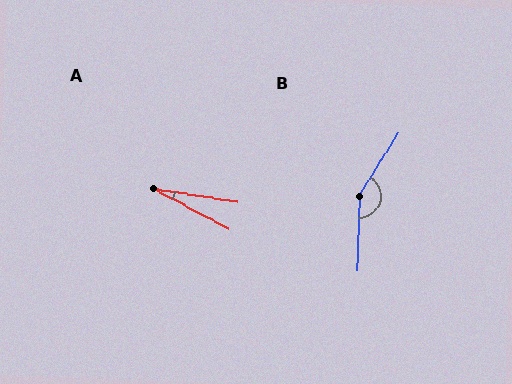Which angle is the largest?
B, at approximately 149 degrees.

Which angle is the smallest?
A, at approximately 19 degrees.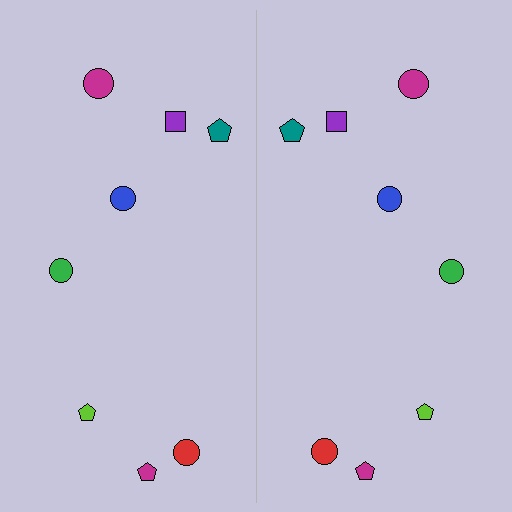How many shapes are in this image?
There are 16 shapes in this image.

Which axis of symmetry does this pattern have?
The pattern has a vertical axis of symmetry running through the center of the image.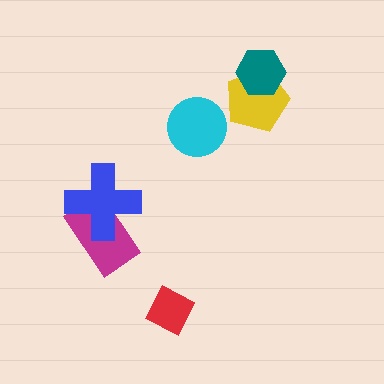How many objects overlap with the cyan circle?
0 objects overlap with the cyan circle.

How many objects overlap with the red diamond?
0 objects overlap with the red diamond.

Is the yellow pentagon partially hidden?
Yes, it is partially covered by another shape.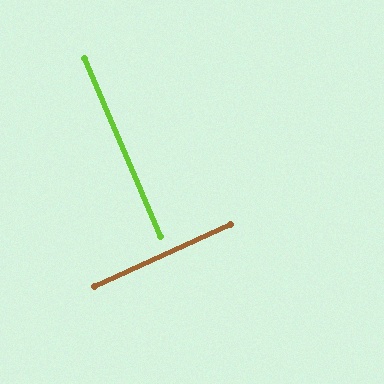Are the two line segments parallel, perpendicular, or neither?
Perpendicular — they meet at approximately 88°.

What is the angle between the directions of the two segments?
Approximately 88 degrees.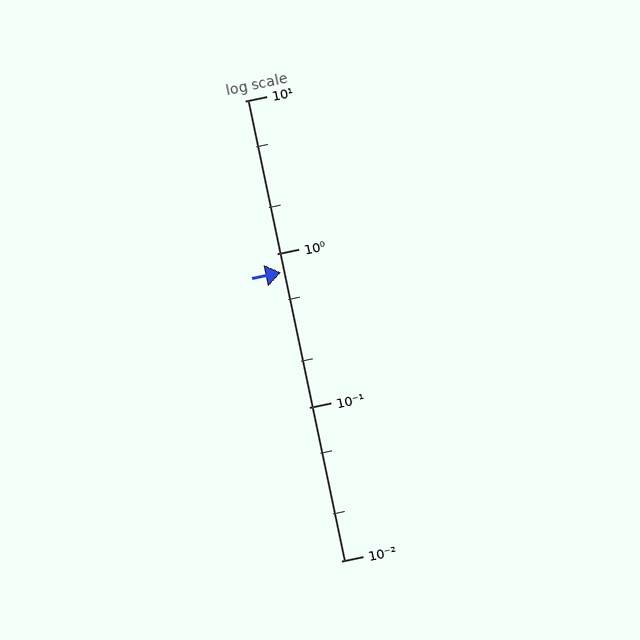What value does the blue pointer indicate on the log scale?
The pointer indicates approximately 0.76.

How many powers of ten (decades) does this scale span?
The scale spans 3 decades, from 0.01 to 10.